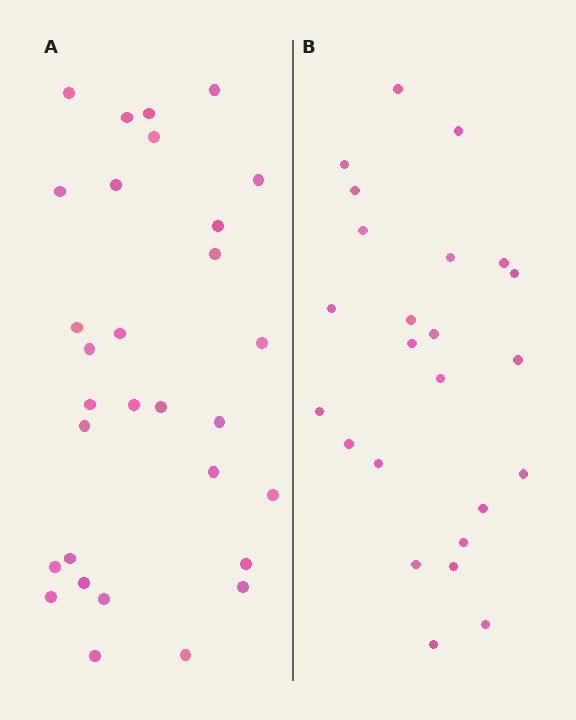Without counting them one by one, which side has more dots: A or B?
Region A (the left region) has more dots.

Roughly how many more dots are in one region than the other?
Region A has about 6 more dots than region B.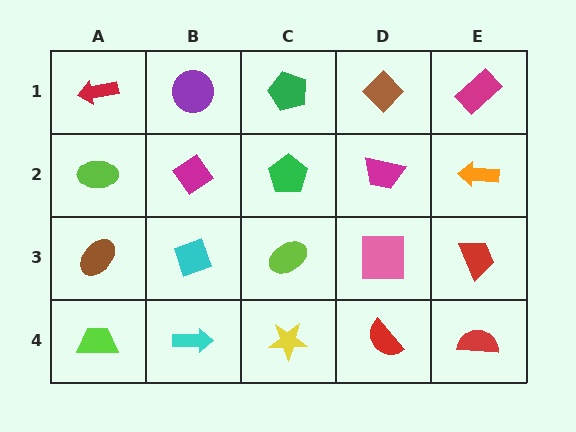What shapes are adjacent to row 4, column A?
A brown ellipse (row 3, column A), a cyan arrow (row 4, column B).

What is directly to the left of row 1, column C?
A purple circle.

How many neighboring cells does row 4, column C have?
3.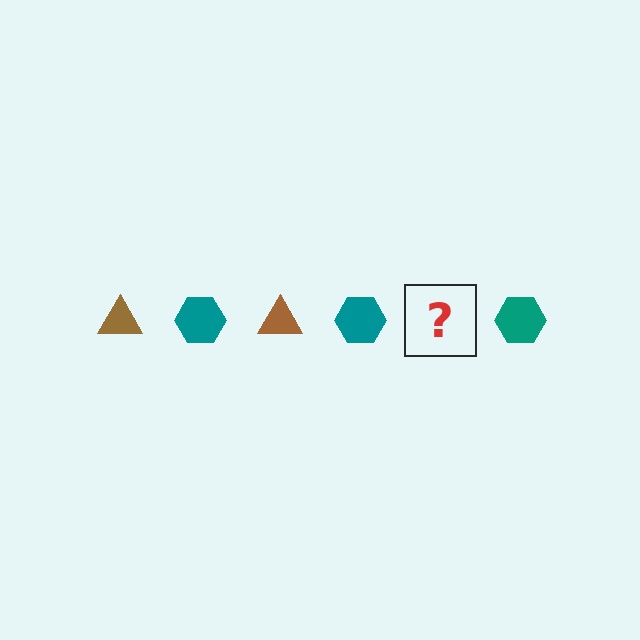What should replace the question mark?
The question mark should be replaced with a brown triangle.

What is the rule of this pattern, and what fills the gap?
The rule is that the pattern alternates between brown triangle and teal hexagon. The gap should be filled with a brown triangle.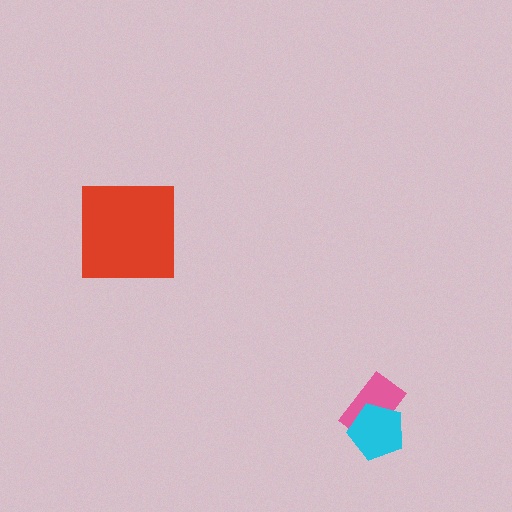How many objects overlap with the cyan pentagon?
1 object overlaps with the cyan pentagon.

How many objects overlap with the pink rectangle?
1 object overlaps with the pink rectangle.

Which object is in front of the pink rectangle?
The cyan pentagon is in front of the pink rectangle.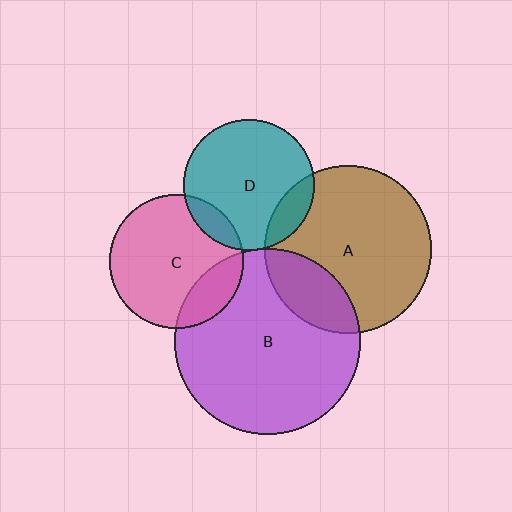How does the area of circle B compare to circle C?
Approximately 1.9 times.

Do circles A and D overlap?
Yes.